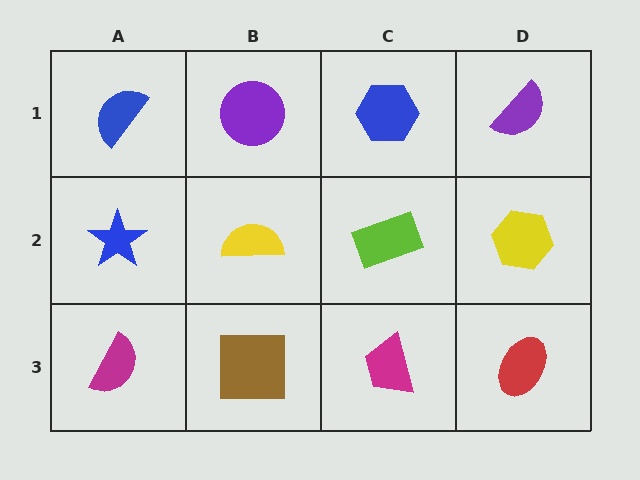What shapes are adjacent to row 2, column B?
A purple circle (row 1, column B), a brown square (row 3, column B), a blue star (row 2, column A), a lime rectangle (row 2, column C).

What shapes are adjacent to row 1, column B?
A yellow semicircle (row 2, column B), a blue semicircle (row 1, column A), a blue hexagon (row 1, column C).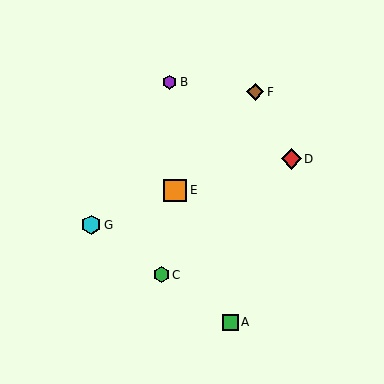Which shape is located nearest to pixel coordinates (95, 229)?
The cyan hexagon (labeled G) at (91, 225) is nearest to that location.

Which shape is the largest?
The orange square (labeled E) is the largest.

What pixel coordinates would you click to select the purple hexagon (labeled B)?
Click at (170, 82) to select the purple hexagon B.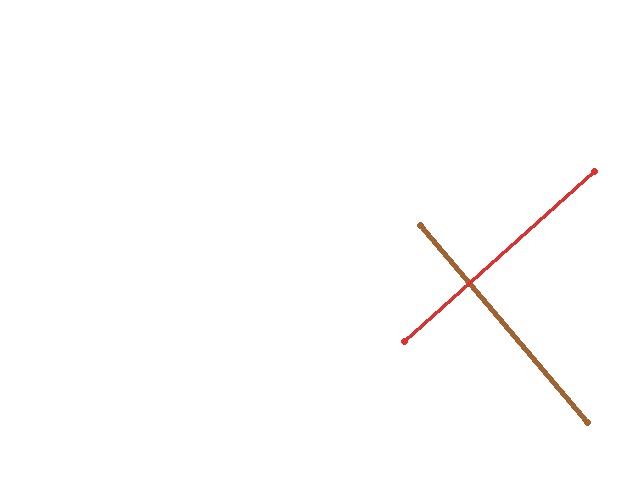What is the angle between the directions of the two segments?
Approximately 89 degrees.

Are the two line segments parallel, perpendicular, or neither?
Perpendicular — they meet at approximately 89°.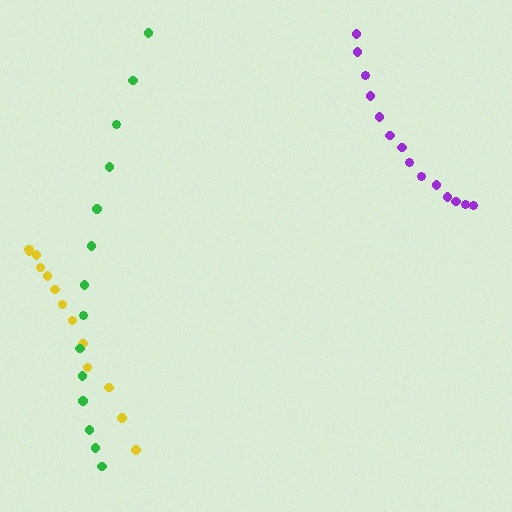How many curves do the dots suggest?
There are 3 distinct paths.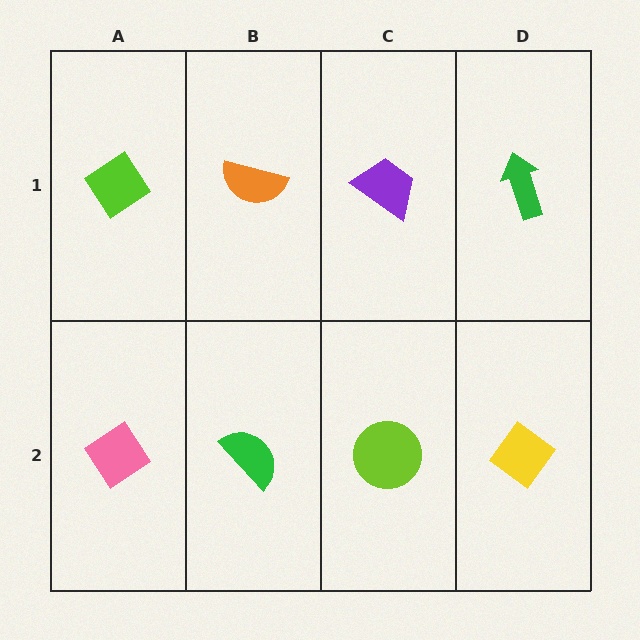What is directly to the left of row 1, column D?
A purple trapezoid.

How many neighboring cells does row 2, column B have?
3.